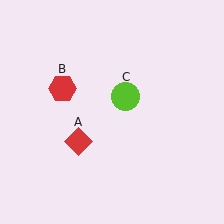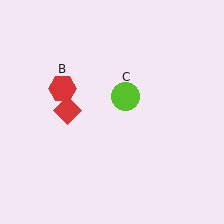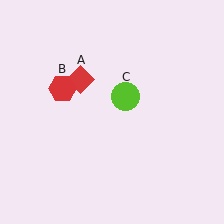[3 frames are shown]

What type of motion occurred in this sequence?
The red diamond (object A) rotated clockwise around the center of the scene.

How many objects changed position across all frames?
1 object changed position: red diamond (object A).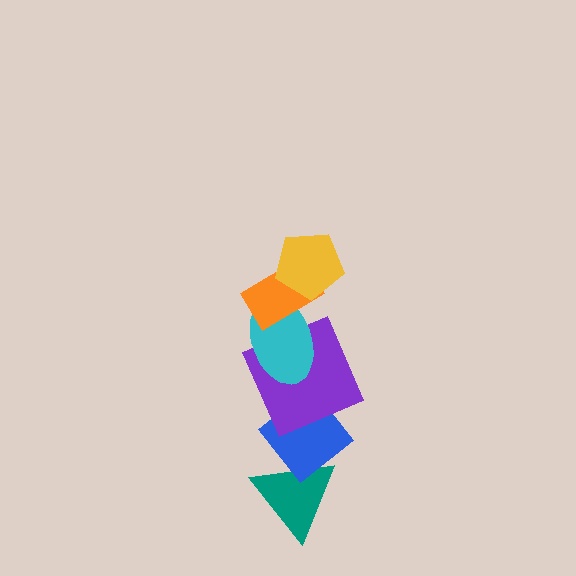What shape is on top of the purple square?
The cyan ellipse is on top of the purple square.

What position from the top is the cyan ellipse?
The cyan ellipse is 3rd from the top.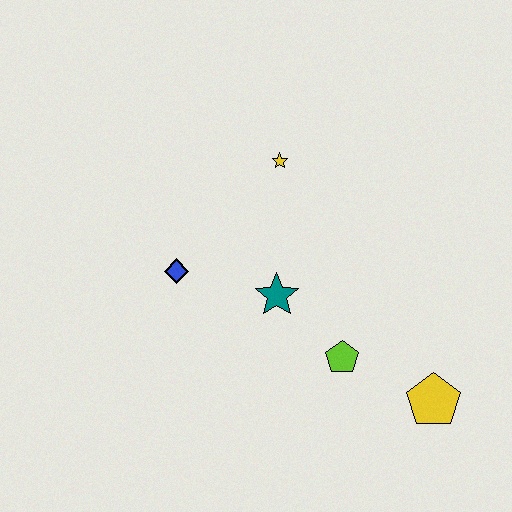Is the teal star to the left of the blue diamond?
No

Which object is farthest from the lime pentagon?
The yellow star is farthest from the lime pentagon.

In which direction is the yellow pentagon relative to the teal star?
The yellow pentagon is to the right of the teal star.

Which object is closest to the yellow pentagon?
The lime pentagon is closest to the yellow pentagon.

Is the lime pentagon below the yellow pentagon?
No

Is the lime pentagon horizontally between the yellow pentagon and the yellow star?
Yes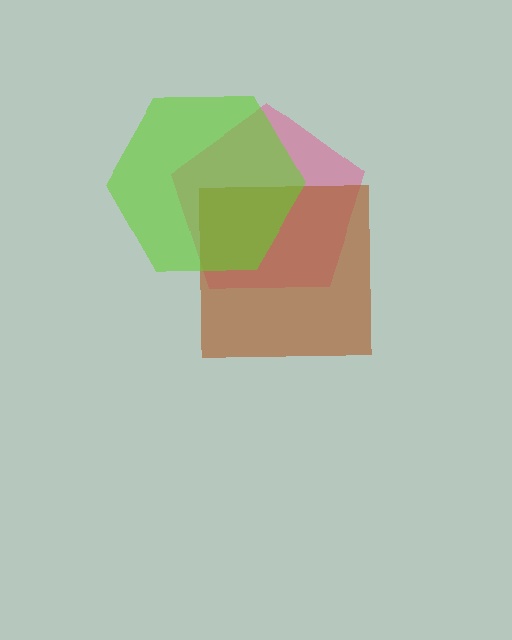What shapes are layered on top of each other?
The layered shapes are: a pink pentagon, a brown square, a lime hexagon.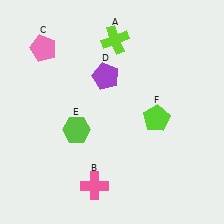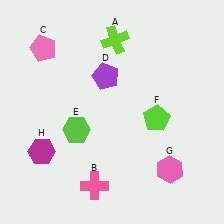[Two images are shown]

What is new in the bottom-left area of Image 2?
A magenta hexagon (H) was added in the bottom-left area of Image 2.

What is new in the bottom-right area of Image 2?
A pink hexagon (G) was added in the bottom-right area of Image 2.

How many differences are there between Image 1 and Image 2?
There are 2 differences between the two images.